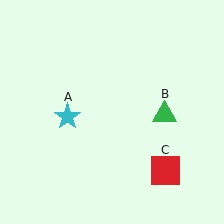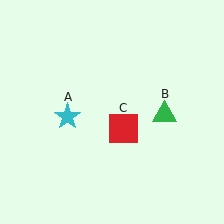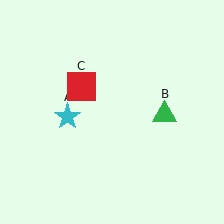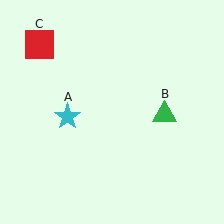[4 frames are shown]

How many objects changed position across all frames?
1 object changed position: red square (object C).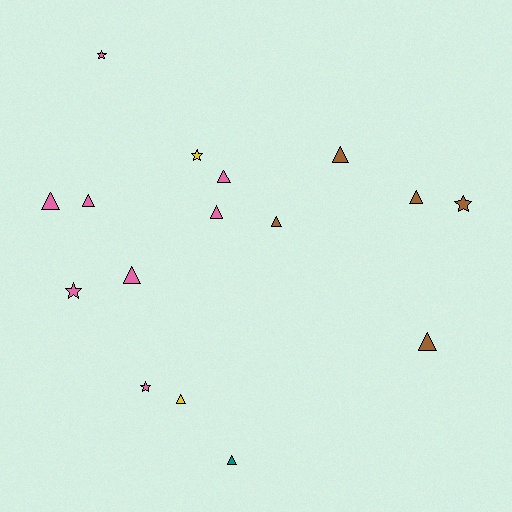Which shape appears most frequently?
Triangle, with 11 objects.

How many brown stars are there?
There is 1 brown star.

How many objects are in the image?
There are 16 objects.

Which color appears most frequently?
Pink, with 8 objects.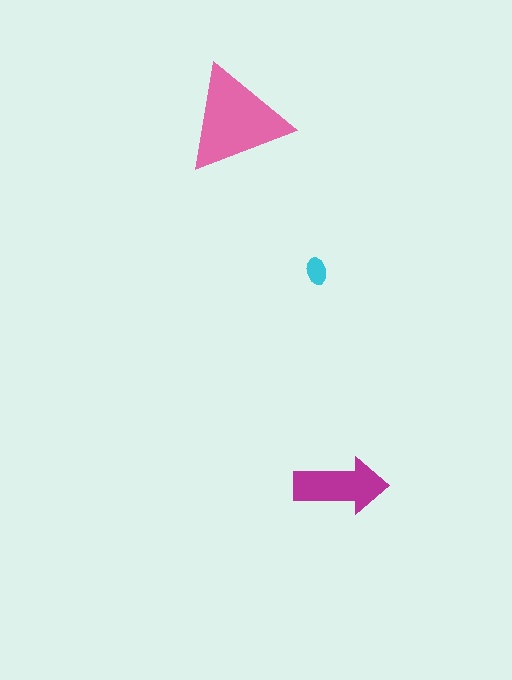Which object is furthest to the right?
The magenta arrow is rightmost.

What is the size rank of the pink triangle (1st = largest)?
1st.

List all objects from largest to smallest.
The pink triangle, the magenta arrow, the cyan ellipse.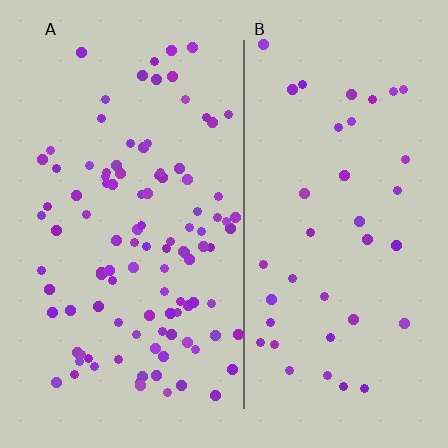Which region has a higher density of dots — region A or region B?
A (the left).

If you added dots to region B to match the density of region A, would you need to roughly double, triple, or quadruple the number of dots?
Approximately triple.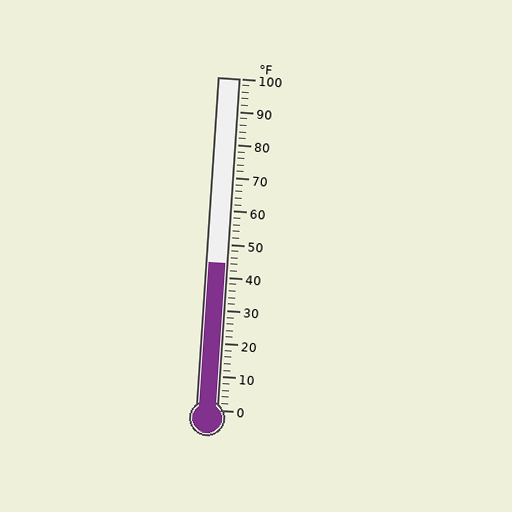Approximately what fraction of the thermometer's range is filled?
The thermometer is filled to approximately 45% of its range.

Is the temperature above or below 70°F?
The temperature is below 70°F.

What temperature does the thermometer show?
The thermometer shows approximately 44°F.